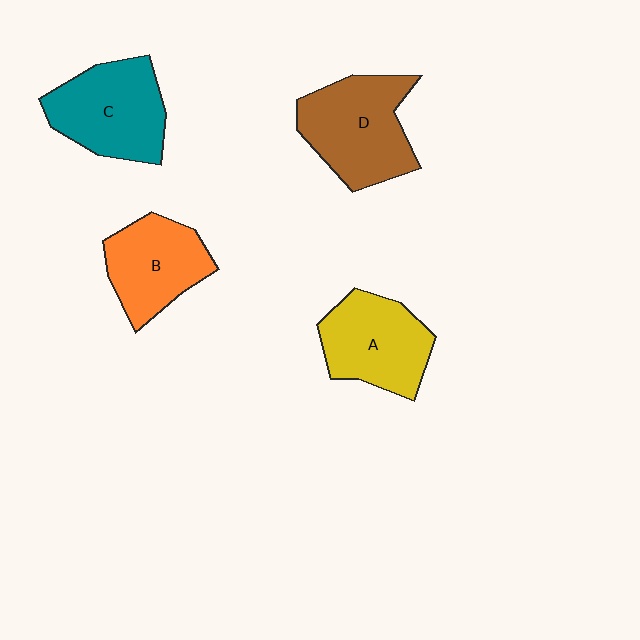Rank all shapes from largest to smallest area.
From largest to smallest: D (brown), C (teal), A (yellow), B (orange).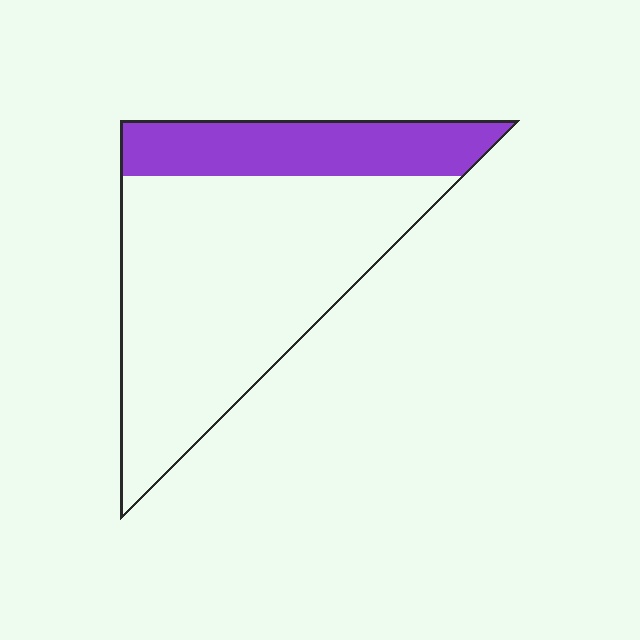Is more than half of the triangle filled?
No.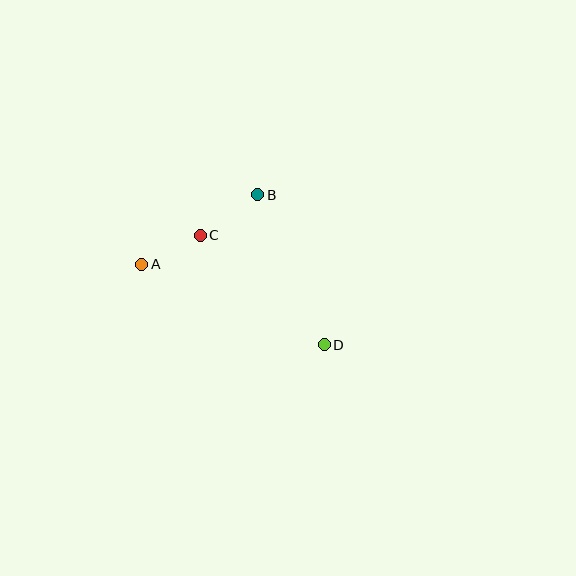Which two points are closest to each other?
Points A and C are closest to each other.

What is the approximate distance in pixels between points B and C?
The distance between B and C is approximately 70 pixels.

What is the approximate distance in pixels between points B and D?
The distance between B and D is approximately 164 pixels.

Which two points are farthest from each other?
Points A and D are farthest from each other.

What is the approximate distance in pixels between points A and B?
The distance between A and B is approximately 135 pixels.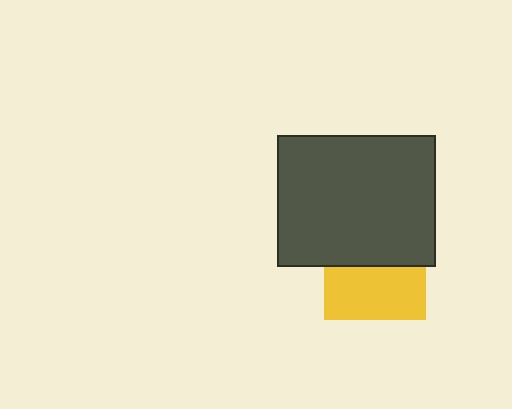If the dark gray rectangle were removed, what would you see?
You would see the complete yellow square.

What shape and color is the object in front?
The object in front is a dark gray rectangle.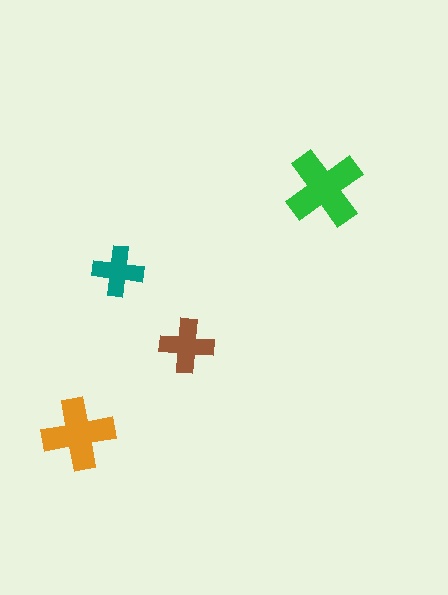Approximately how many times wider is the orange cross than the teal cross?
About 1.5 times wider.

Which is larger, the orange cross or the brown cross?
The orange one.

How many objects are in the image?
There are 4 objects in the image.